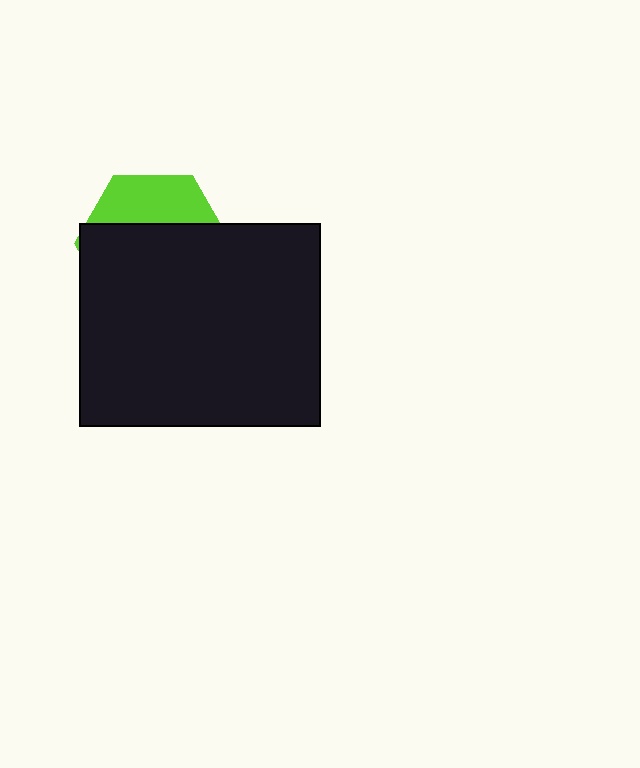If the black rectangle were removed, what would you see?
You would see the complete lime hexagon.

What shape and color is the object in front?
The object in front is a black rectangle.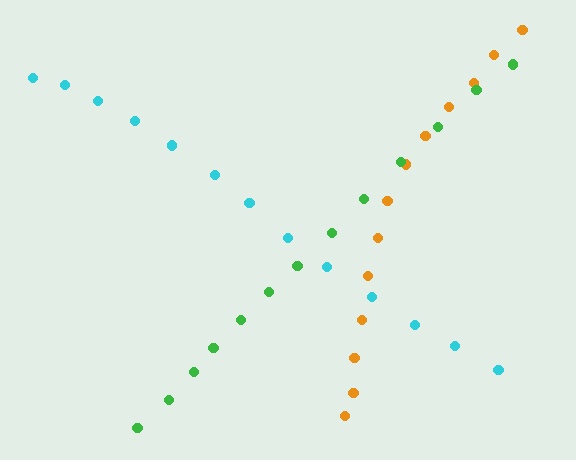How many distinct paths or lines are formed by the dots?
There are 3 distinct paths.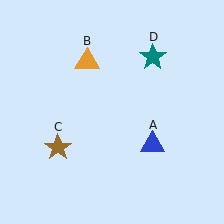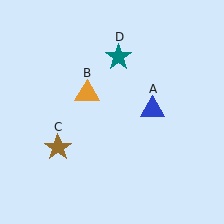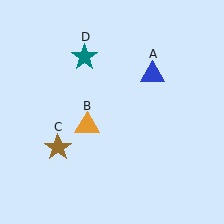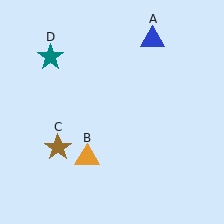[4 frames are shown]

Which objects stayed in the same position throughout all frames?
Brown star (object C) remained stationary.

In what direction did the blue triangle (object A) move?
The blue triangle (object A) moved up.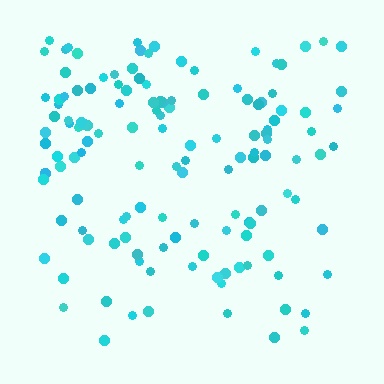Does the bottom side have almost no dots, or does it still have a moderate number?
Still a moderate number, just noticeably fewer than the top.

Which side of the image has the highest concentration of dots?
The top.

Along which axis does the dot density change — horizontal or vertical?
Vertical.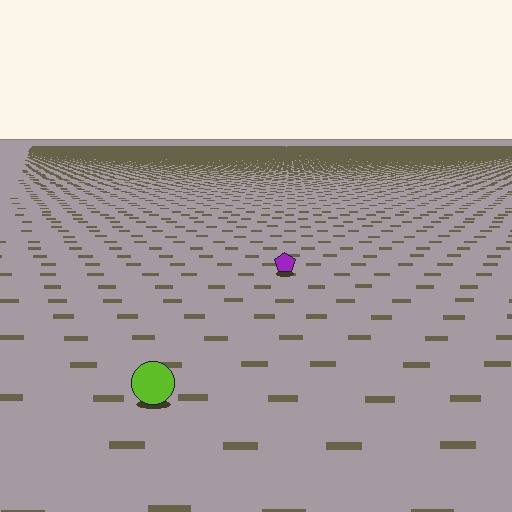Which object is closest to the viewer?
The lime circle is closest. The texture marks near it are larger and more spread out.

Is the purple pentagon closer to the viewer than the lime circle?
No. The lime circle is closer — you can tell from the texture gradient: the ground texture is coarser near it.